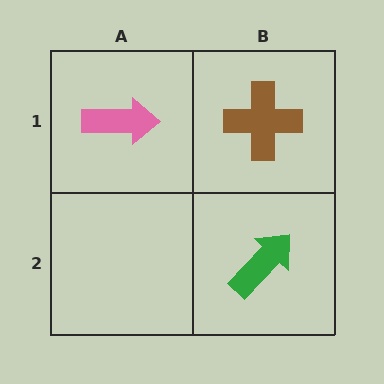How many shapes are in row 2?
1 shape.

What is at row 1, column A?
A pink arrow.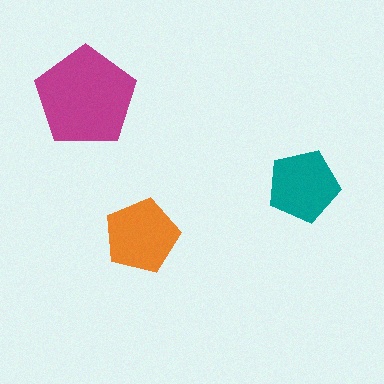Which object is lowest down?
The orange pentagon is bottommost.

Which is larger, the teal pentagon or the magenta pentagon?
The magenta one.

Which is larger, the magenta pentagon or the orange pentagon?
The magenta one.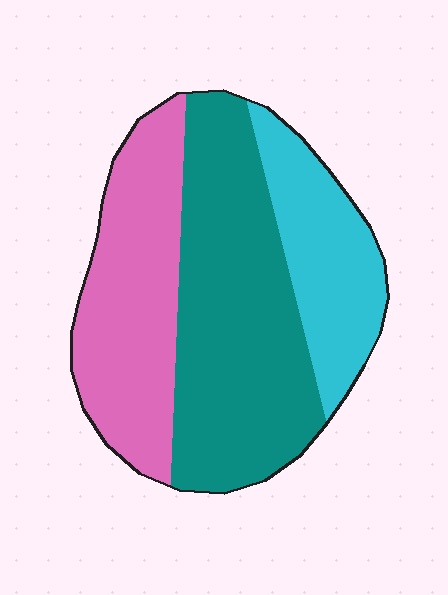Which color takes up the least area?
Cyan, at roughly 20%.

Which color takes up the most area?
Teal, at roughly 45%.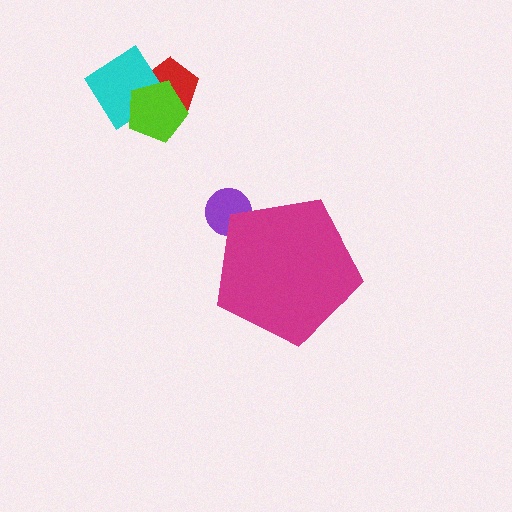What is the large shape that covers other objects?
A magenta pentagon.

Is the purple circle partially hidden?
Yes, the purple circle is partially hidden behind the magenta pentagon.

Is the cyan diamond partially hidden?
No, the cyan diamond is fully visible.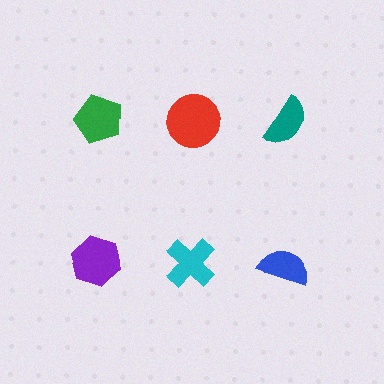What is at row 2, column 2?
A cyan cross.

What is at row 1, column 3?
A teal semicircle.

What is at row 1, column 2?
A red circle.